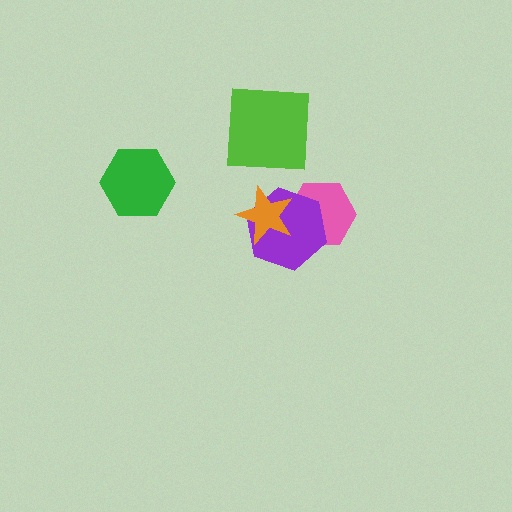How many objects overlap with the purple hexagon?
2 objects overlap with the purple hexagon.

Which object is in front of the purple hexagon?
The orange star is in front of the purple hexagon.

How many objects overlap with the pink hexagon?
2 objects overlap with the pink hexagon.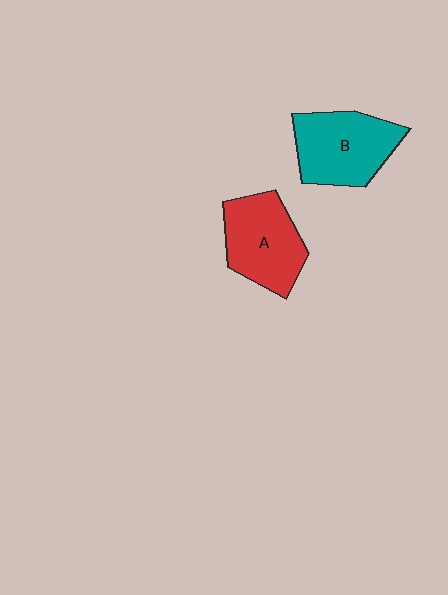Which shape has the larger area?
Shape B (teal).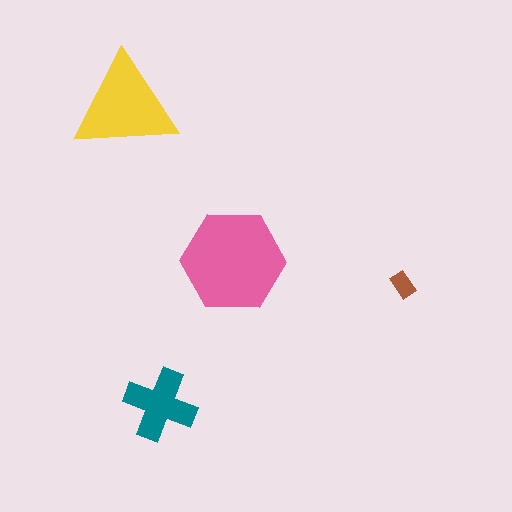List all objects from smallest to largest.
The brown rectangle, the teal cross, the yellow triangle, the pink hexagon.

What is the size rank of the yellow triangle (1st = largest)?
2nd.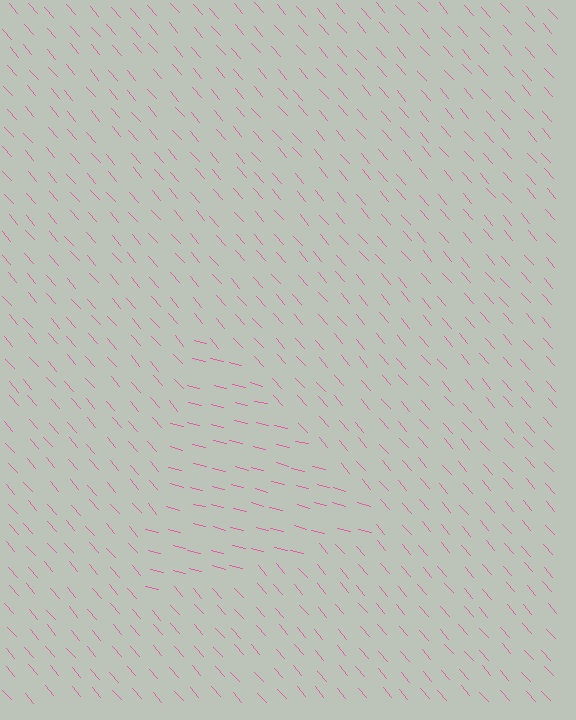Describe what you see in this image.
The image is filled with small pink line segments. A triangle region in the image has lines oriented differently from the surrounding lines, creating a visible texture boundary.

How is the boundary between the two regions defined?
The boundary is defined purely by a change in line orientation (approximately 35 degrees difference). All lines are the same color and thickness.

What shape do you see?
I see a triangle.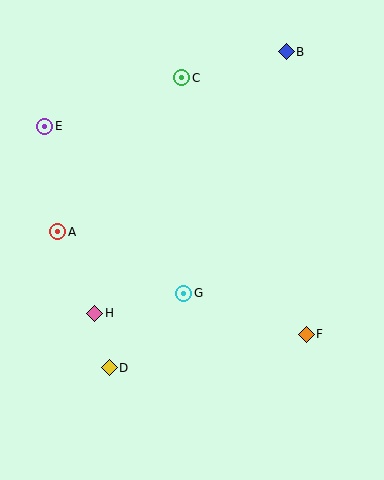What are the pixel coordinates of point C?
Point C is at (182, 78).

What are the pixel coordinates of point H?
Point H is at (95, 313).